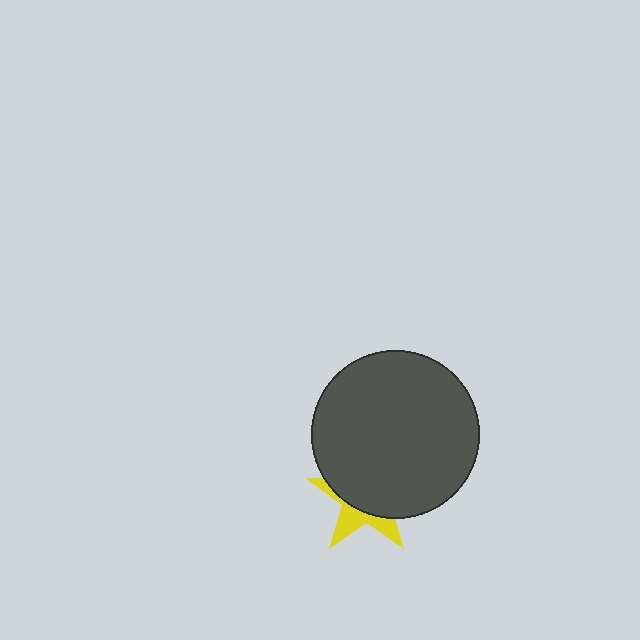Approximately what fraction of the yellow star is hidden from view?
Roughly 66% of the yellow star is hidden behind the dark gray circle.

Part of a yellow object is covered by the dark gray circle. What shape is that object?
It is a star.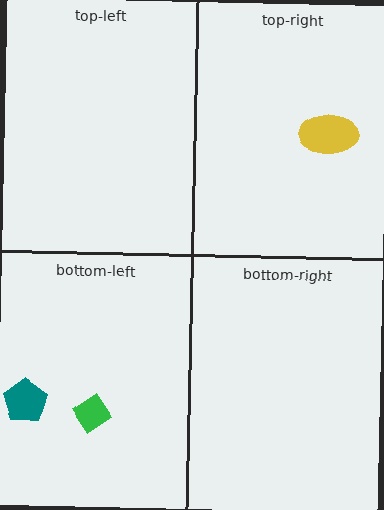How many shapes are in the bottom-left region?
2.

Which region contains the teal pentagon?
The bottom-left region.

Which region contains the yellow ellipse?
The top-right region.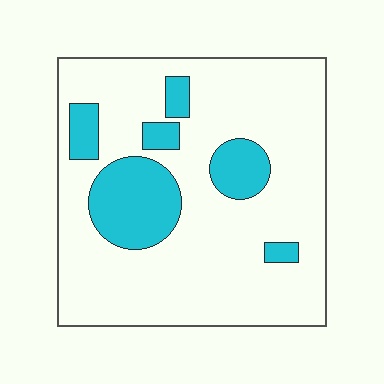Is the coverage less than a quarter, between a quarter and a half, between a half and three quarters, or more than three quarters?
Less than a quarter.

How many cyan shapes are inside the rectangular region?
6.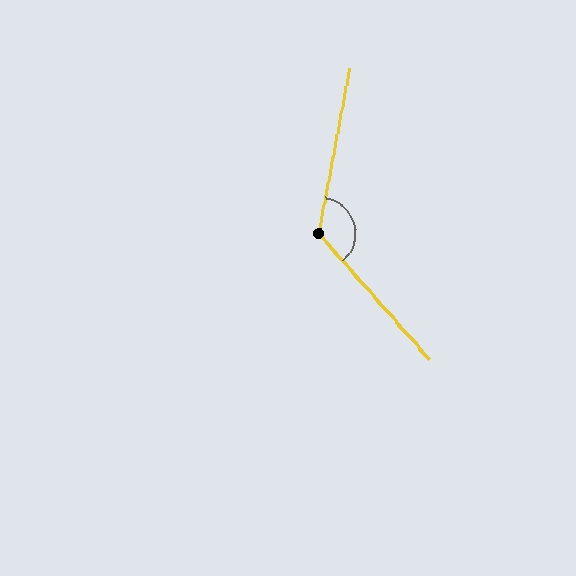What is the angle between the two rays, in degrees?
Approximately 128 degrees.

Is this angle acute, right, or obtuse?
It is obtuse.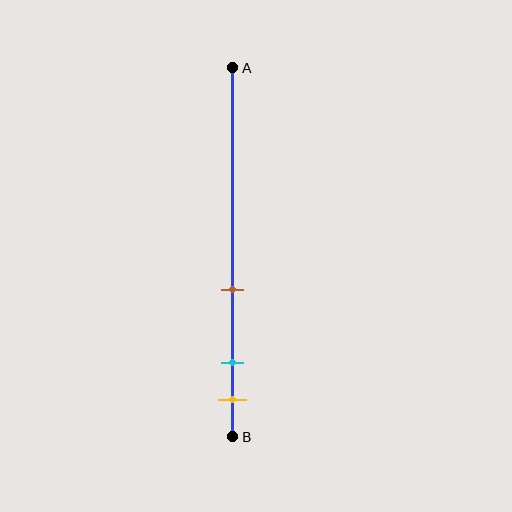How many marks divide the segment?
There are 3 marks dividing the segment.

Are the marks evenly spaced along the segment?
No, the marks are not evenly spaced.